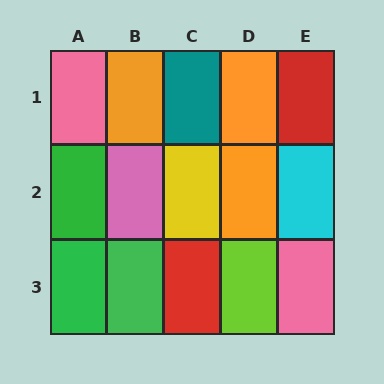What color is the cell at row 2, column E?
Cyan.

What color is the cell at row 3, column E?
Pink.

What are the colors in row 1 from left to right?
Pink, orange, teal, orange, red.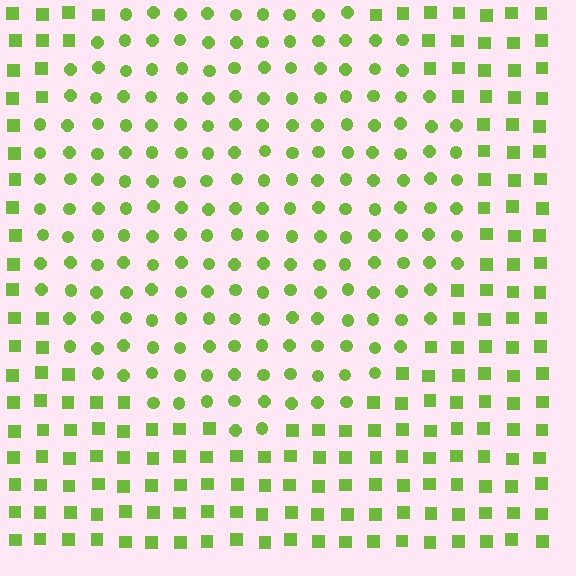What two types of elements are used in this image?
The image uses circles inside the circle region and squares outside it.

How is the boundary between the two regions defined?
The boundary is defined by a change in element shape: circles inside vs. squares outside. All elements share the same color and spacing.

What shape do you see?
I see a circle.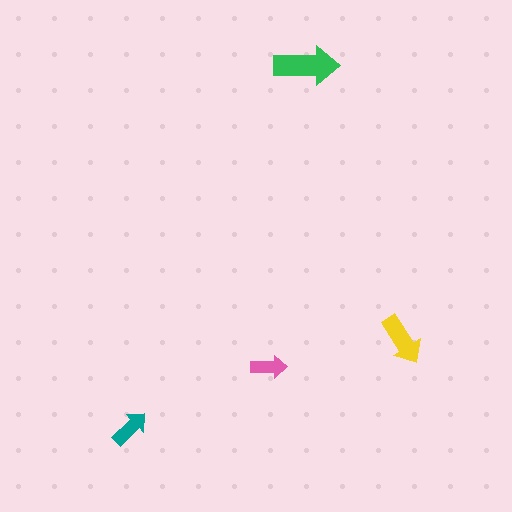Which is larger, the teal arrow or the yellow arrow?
The yellow one.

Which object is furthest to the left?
The teal arrow is leftmost.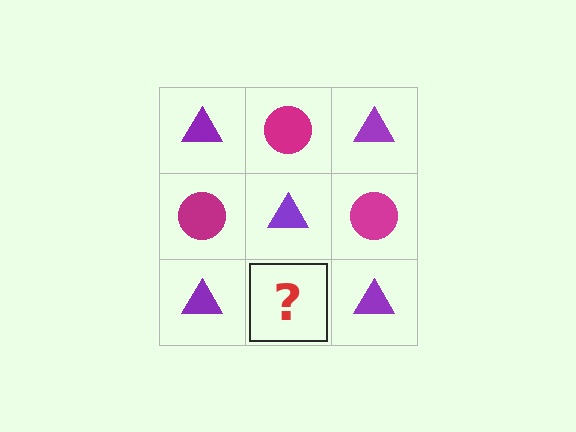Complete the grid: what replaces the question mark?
The question mark should be replaced with a magenta circle.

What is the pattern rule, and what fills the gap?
The rule is that it alternates purple triangle and magenta circle in a checkerboard pattern. The gap should be filled with a magenta circle.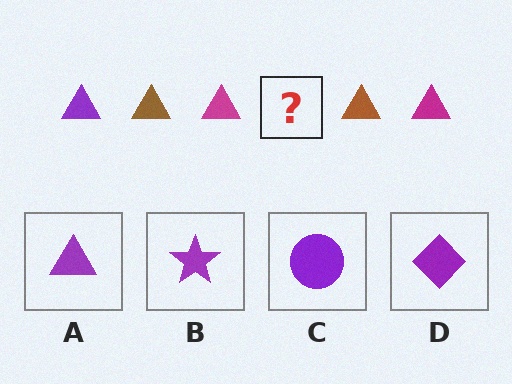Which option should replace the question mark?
Option A.